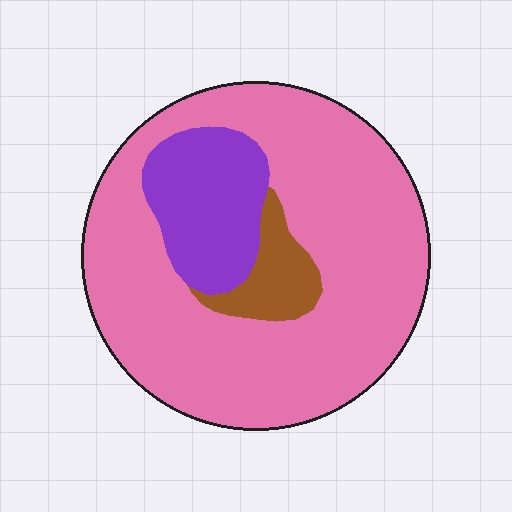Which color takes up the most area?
Pink, at roughly 75%.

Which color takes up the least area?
Brown, at roughly 10%.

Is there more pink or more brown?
Pink.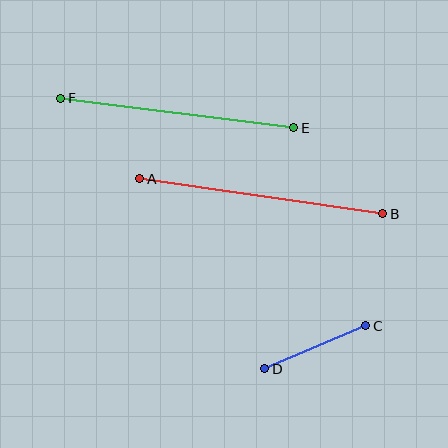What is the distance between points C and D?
The distance is approximately 110 pixels.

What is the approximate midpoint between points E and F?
The midpoint is at approximately (177, 113) pixels.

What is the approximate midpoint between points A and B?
The midpoint is at approximately (261, 196) pixels.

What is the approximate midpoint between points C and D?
The midpoint is at approximately (315, 347) pixels.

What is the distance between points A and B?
The distance is approximately 245 pixels.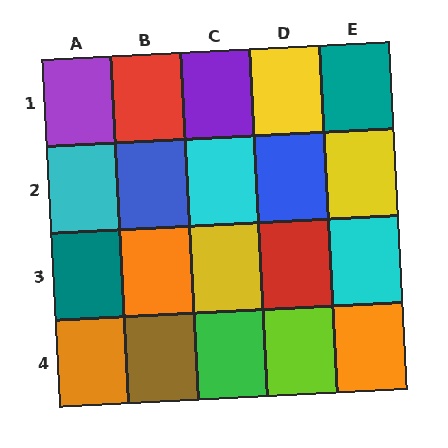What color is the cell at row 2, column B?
Blue.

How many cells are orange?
3 cells are orange.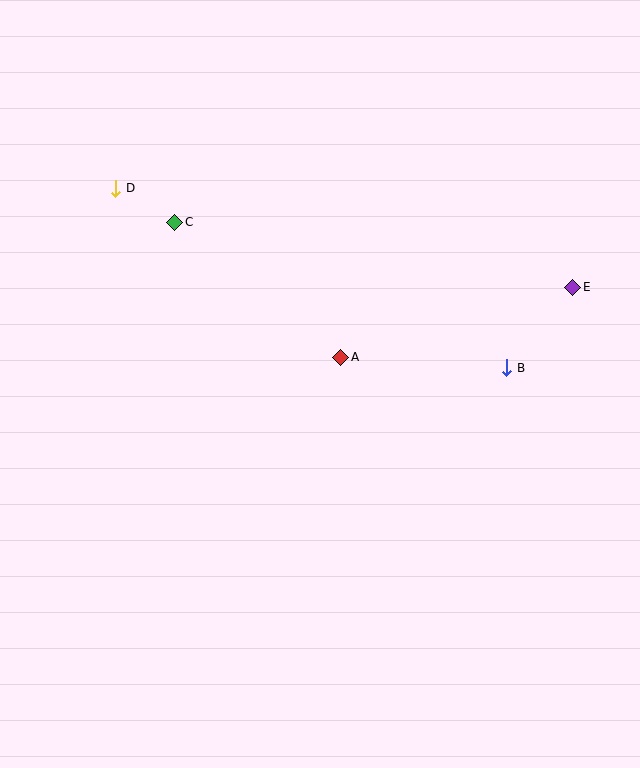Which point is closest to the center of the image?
Point A at (341, 357) is closest to the center.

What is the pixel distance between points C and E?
The distance between C and E is 403 pixels.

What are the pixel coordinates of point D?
Point D is at (116, 188).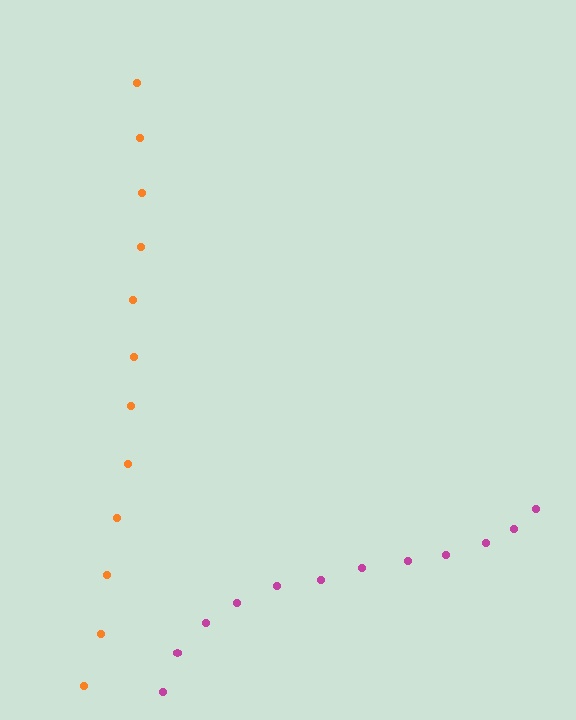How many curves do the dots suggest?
There are 2 distinct paths.